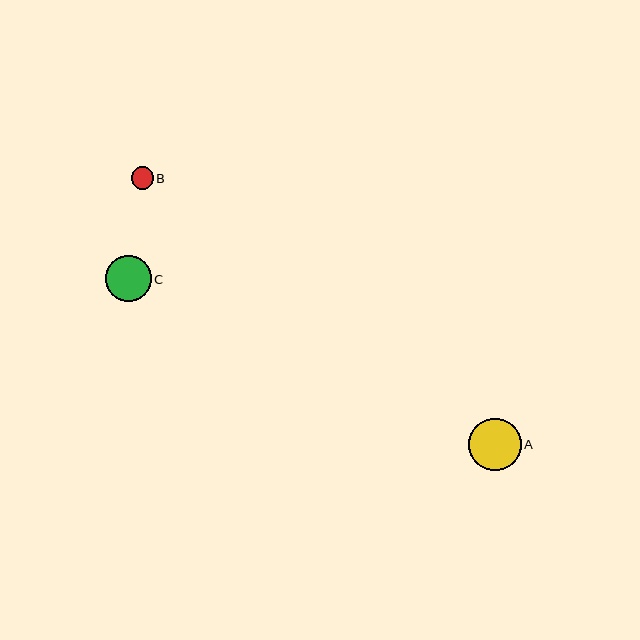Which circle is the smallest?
Circle B is the smallest with a size of approximately 22 pixels.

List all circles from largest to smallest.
From largest to smallest: A, C, B.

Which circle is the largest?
Circle A is the largest with a size of approximately 52 pixels.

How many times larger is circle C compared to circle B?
Circle C is approximately 2.1 times the size of circle B.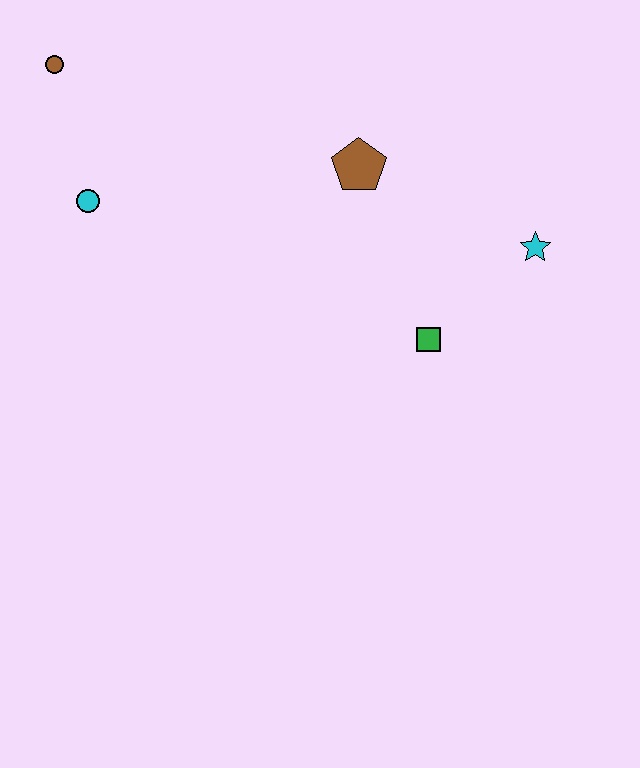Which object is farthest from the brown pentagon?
The brown circle is farthest from the brown pentagon.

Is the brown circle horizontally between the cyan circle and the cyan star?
No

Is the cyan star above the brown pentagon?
No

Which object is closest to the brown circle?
The cyan circle is closest to the brown circle.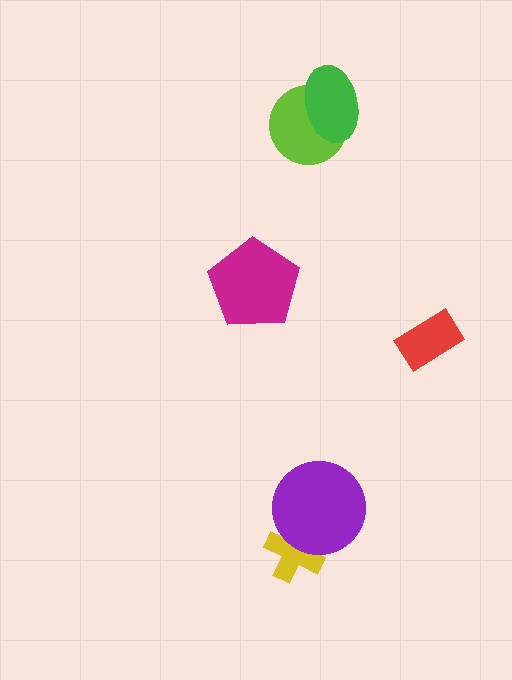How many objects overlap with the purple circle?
1 object overlaps with the purple circle.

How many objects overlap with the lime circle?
1 object overlaps with the lime circle.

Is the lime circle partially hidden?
Yes, it is partially covered by another shape.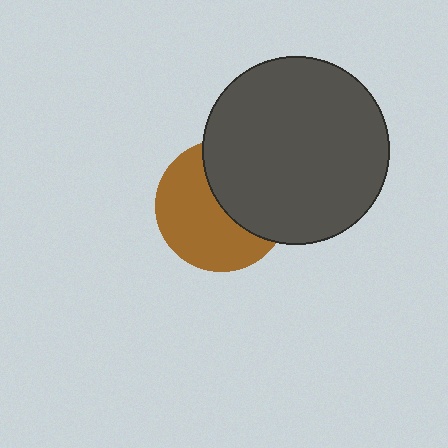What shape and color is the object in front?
The object in front is a dark gray circle.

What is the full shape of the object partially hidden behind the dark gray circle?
The partially hidden object is a brown circle.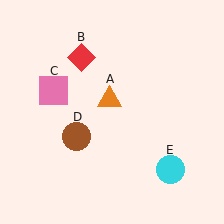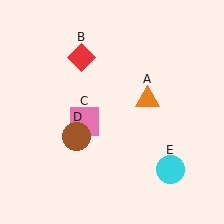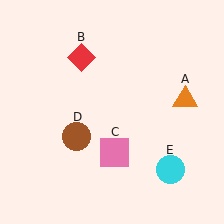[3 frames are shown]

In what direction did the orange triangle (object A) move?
The orange triangle (object A) moved right.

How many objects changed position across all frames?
2 objects changed position: orange triangle (object A), pink square (object C).